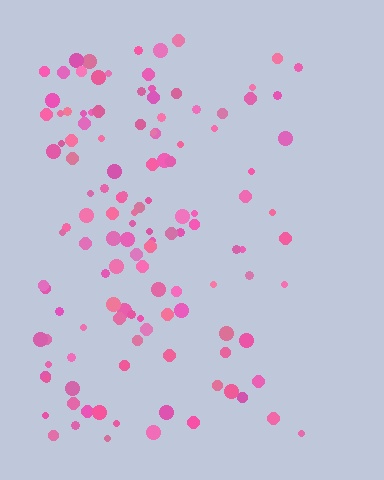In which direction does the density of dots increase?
From right to left, with the left side densest.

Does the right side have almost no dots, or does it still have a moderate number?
Still a moderate number, just noticeably fewer than the left.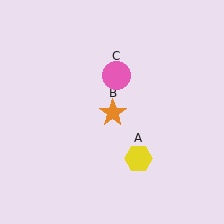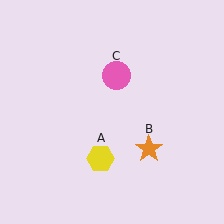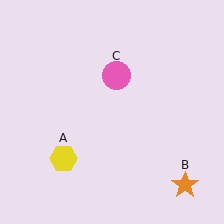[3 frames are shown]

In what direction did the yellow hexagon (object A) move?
The yellow hexagon (object A) moved left.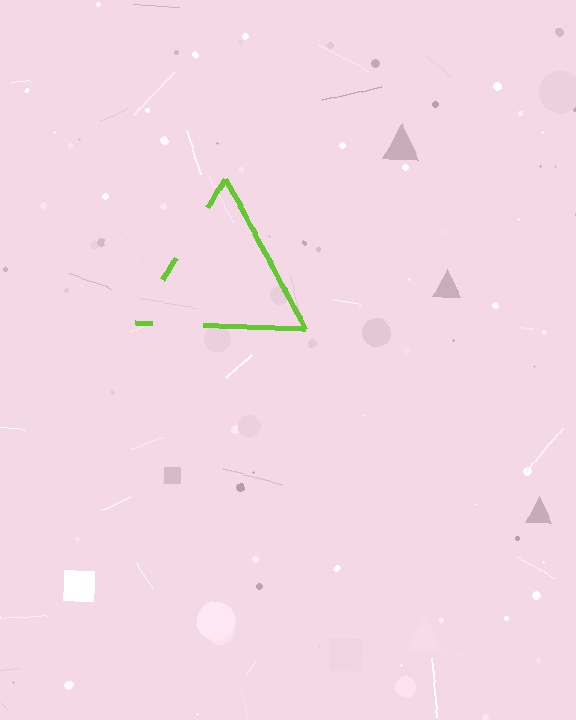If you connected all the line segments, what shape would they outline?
They would outline a triangle.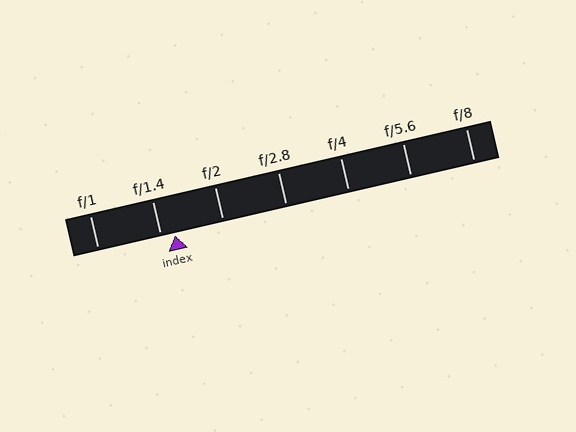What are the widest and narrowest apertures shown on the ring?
The widest aperture shown is f/1 and the narrowest is f/8.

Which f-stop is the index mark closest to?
The index mark is closest to f/1.4.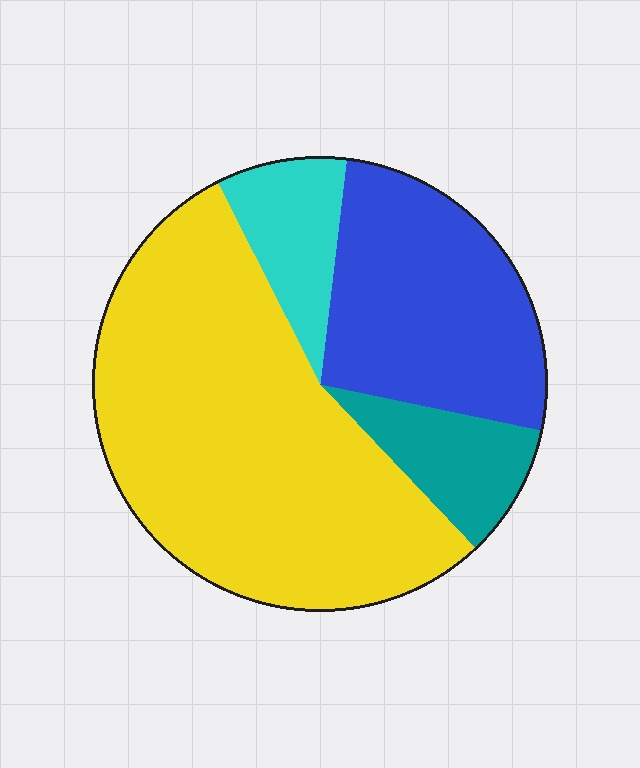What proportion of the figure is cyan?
Cyan covers 9% of the figure.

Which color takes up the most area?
Yellow, at roughly 55%.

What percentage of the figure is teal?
Teal covers 10% of the figure.